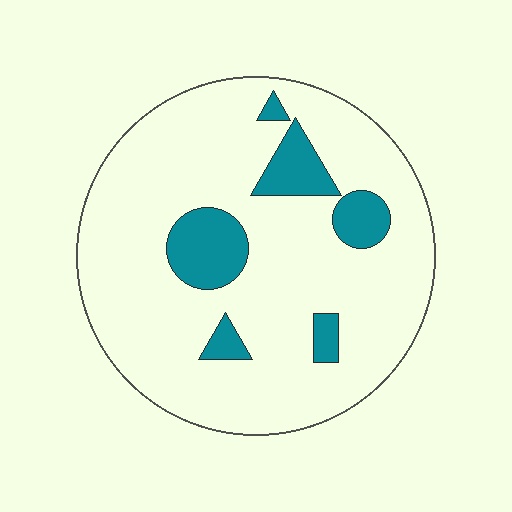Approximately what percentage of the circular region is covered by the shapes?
Approximately 15%.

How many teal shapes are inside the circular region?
6.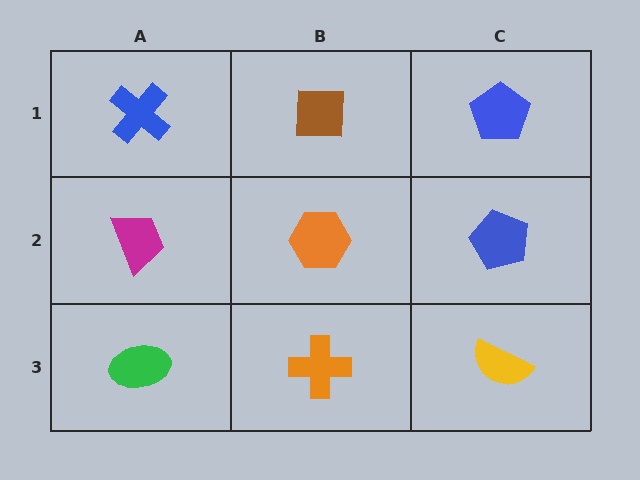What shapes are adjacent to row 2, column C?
A blue pentagon (row 1, column C), a yellow semicircle (row 3, column C), an orange hexagon (row 2, column B).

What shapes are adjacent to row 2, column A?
A blue cross (row 1, column A), a green ellipse (row 3, column A), an orange hexagon (row 2, column B).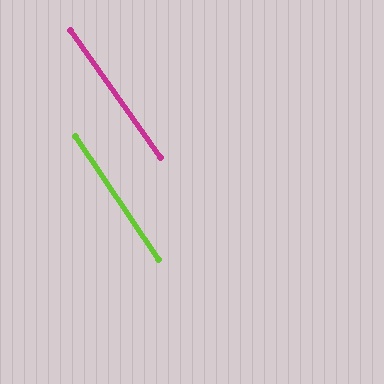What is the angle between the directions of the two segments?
Approximately 1 degree.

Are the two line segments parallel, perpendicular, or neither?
Parallel — their directions differ by only 1.1°.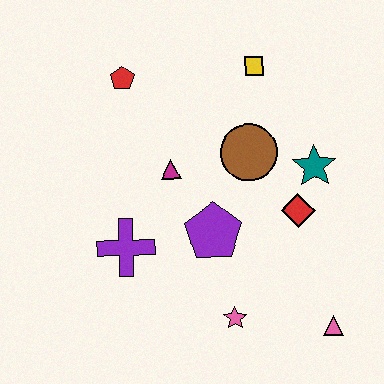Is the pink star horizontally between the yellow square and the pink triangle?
No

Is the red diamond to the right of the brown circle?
Yes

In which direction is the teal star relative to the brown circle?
The teal star is to the right of the brown circle.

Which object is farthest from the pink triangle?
The red pentagon is farthest from the pink triangle.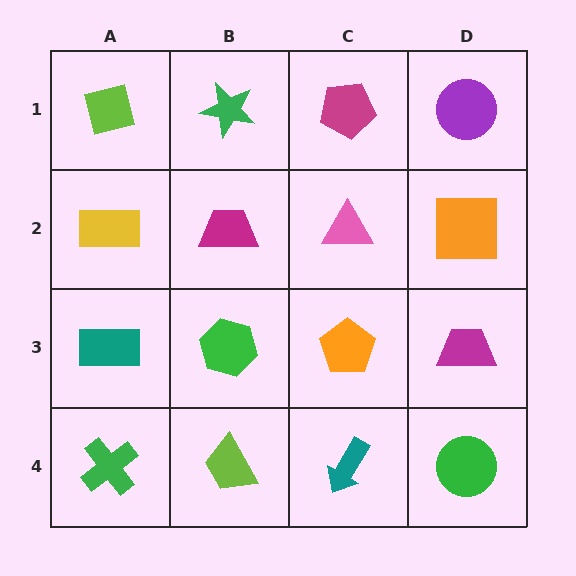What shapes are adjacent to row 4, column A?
A teal rectangle (row 3, column A), a lime trapezoid (row 4, column B).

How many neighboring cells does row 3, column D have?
3.